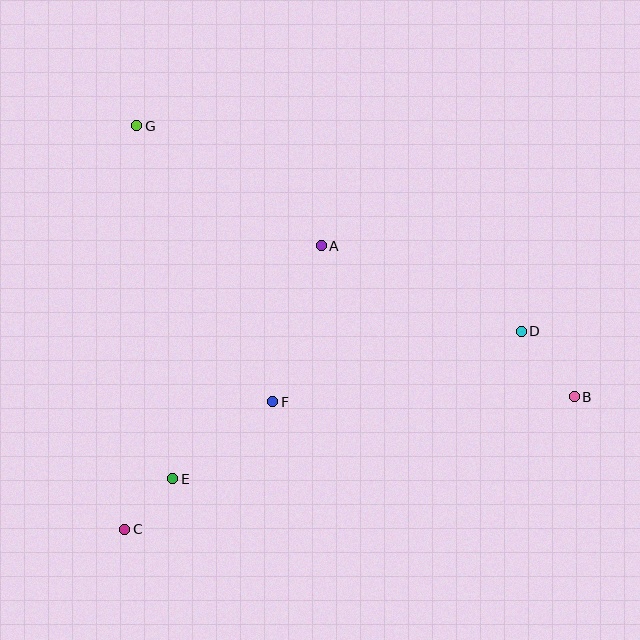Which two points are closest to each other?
Points C and E are closest to each other.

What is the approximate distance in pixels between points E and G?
The distance between E and G is approximately 355 pixels.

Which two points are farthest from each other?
Points B and G are farthest from each other.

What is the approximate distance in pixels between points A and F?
The distance between A and F is approximately 164 pixels.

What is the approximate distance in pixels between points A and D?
The distance between A and D is approximately 218 pixels.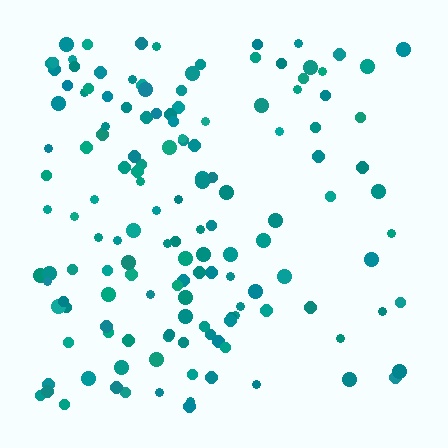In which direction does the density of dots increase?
From right to left, with the left side densest.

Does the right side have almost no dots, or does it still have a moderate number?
Still a moderate number, just noticeably fewer than the left.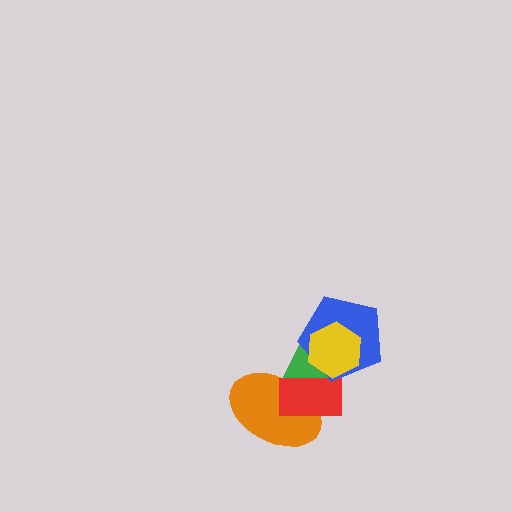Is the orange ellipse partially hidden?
Yes, it is partially covered by another shape.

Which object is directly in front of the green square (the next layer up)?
The orange ellipse is directly in front of the green square.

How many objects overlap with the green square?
4 objects overlap with the green square.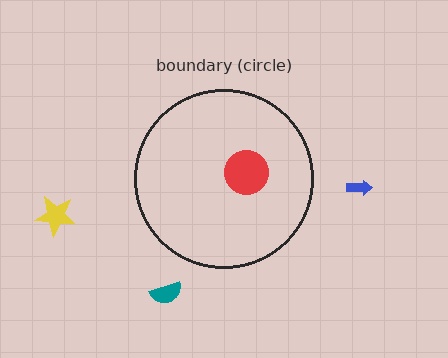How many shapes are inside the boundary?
1 inside, 3 outside.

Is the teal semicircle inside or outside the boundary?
Outside.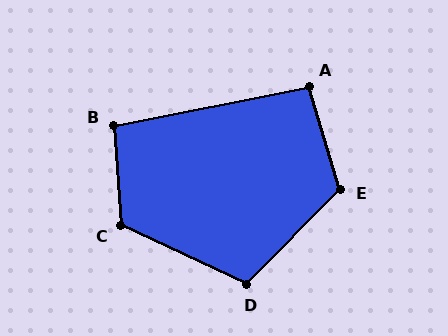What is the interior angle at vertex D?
Approximately 110 degrees (obtuse).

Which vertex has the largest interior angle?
C, at approximately 119 degrees.